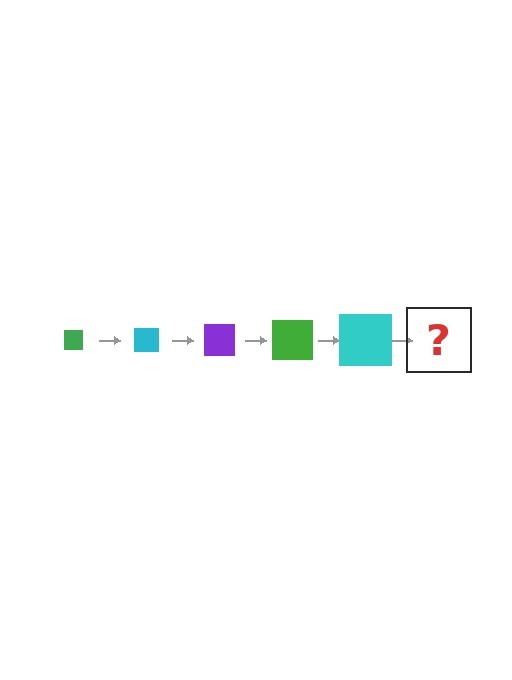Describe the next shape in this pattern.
It should be a purple square, larger than the previous one.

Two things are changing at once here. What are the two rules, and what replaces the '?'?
The two rules are that the square grows larger each step and the color cycles through green, cyan, and purple. The '?' should be a purple square, larger than the previous one.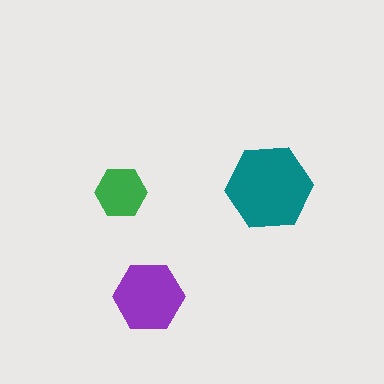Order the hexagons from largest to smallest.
the teal one, the purple one, the green one.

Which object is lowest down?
The purple hexagon is bottommost.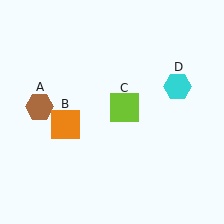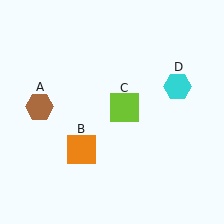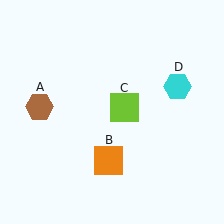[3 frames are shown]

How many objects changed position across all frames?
1 object changed position: orange square (object B).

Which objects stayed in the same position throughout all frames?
Brown hexagon (object A) and lime square (object C) and cyan hexagon (object D) remained stationary.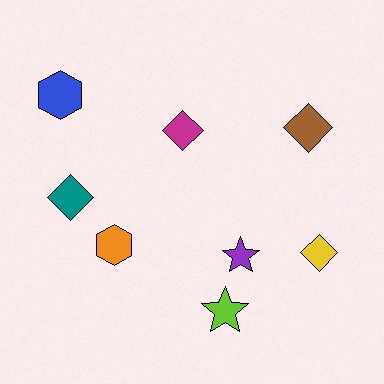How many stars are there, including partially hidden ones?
There are 2 stars.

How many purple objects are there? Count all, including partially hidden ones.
There is 1 purple object.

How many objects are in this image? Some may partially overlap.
There are 8 objects.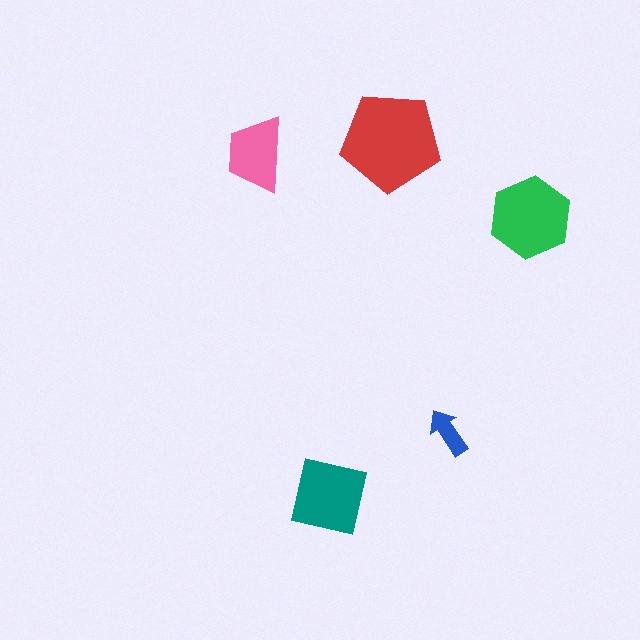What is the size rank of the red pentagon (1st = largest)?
1st.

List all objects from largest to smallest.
The red pentagon, the green hexagon, the teal square, the pink trapezoid, the blue arrow.